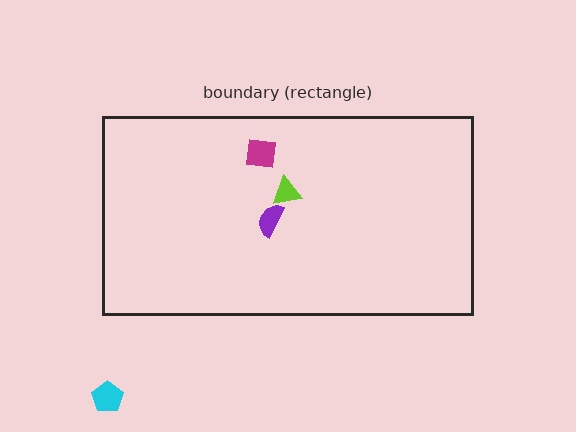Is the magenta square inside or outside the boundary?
Inside.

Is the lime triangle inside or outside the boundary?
Inside.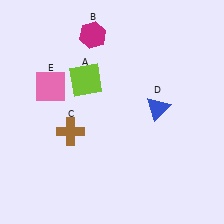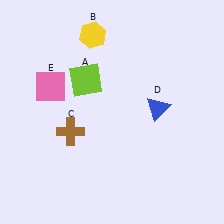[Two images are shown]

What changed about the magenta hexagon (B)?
In Image 1, B is magenta. In Image 2, it changed to yellow.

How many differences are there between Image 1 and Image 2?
There is 1 difference between the two images.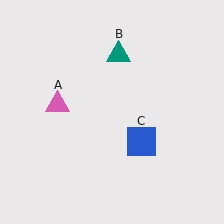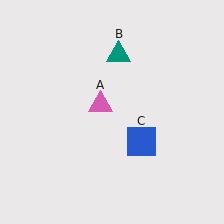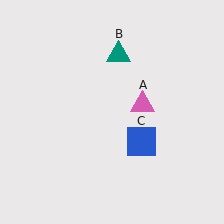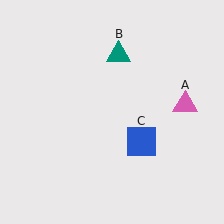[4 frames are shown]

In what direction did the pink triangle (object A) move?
The pink triangle (object A) moved right.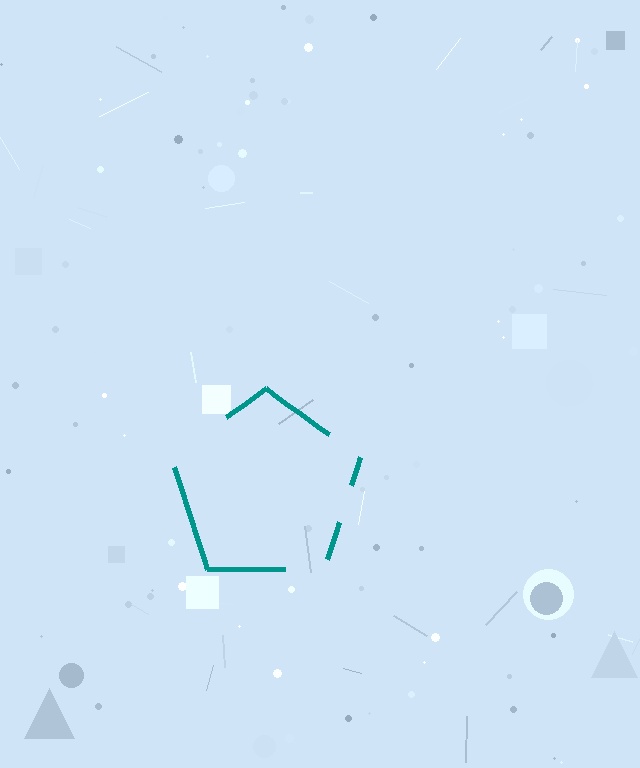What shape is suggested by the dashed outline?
The dashed outline suggests a pentagon.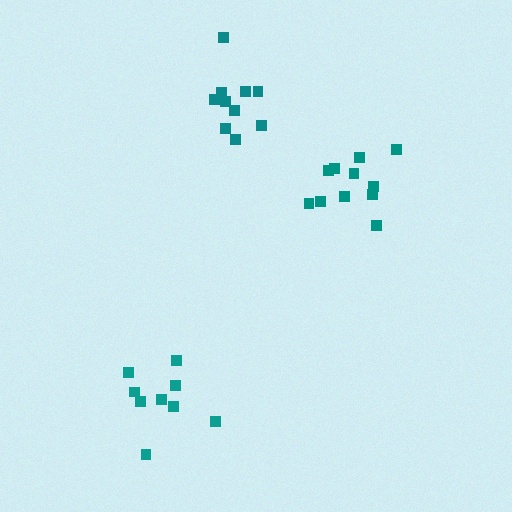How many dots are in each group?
Group 1: 9 dots, Group 2: 11 dots, Group 3: 10 dots (30 total).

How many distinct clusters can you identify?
There are 3 distinct clusters.